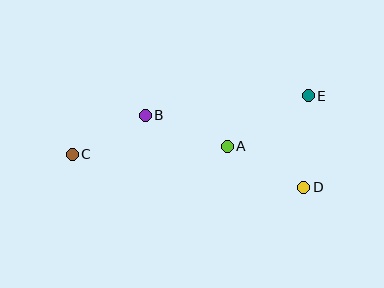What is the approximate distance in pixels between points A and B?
The distance between A and B is approximately 87 pixels.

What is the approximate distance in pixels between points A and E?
The distance between A and E is approximately 95 pixels.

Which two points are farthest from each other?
Points C and E are farthest from each other.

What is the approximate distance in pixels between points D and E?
The distance between D and E is approximately 92 pixels.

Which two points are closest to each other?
Points B and C are closest to each other.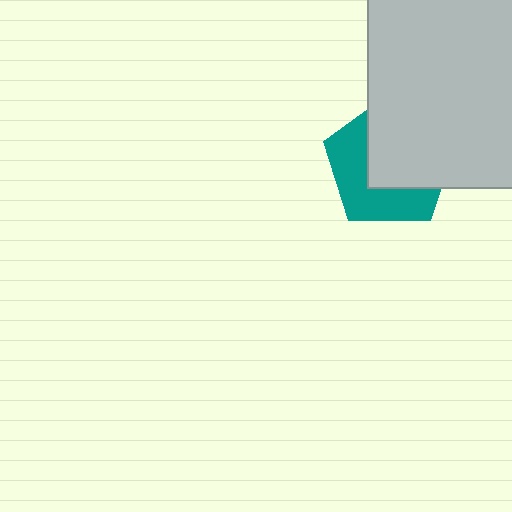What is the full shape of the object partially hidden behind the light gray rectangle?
The partially hidden object is a teal pentagon.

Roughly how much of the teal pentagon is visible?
About half of it is visible (roughly 46%).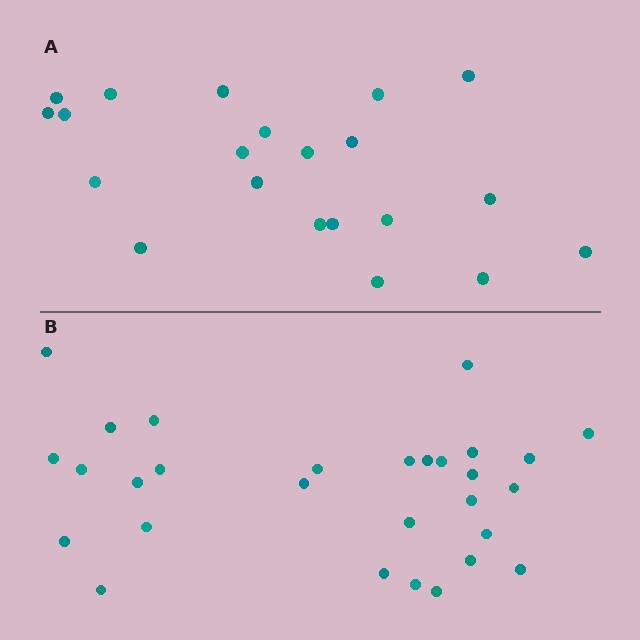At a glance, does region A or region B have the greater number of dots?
Region B (the bottom region) has more dots.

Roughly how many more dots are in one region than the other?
Region B has roughly 8 or so more dots than region A.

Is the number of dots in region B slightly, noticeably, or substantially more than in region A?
Region B has noticeably more, but not dramatically so. The ratio is roughly 1.4 to 1.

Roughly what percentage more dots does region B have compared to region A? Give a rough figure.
About 40% more.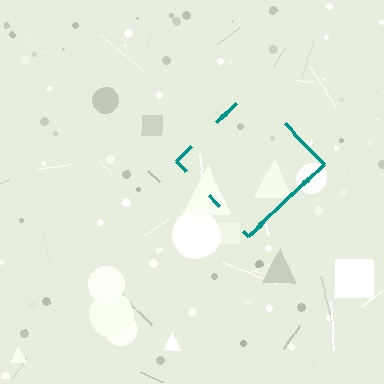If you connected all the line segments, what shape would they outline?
They would outline a diamond.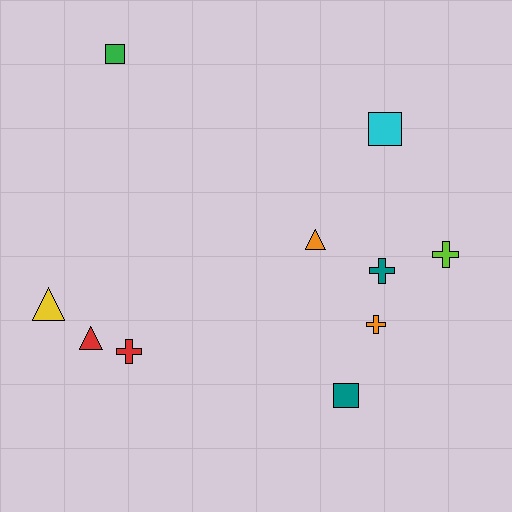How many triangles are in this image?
There are 3 triangles.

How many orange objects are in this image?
There are 2 orange objects.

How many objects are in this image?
There are 10 objects.